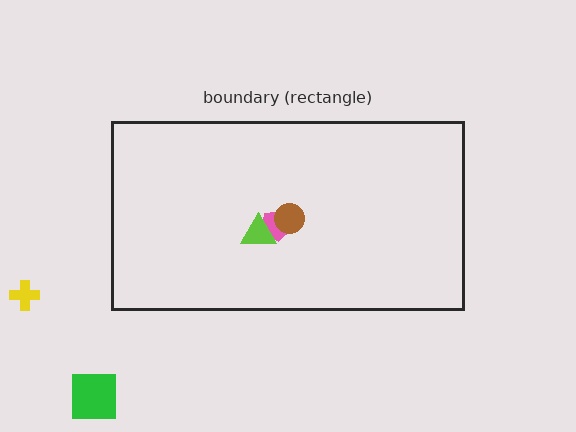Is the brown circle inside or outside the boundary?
Inside.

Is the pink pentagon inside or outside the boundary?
Inside.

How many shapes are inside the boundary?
3 inside, 2 outside.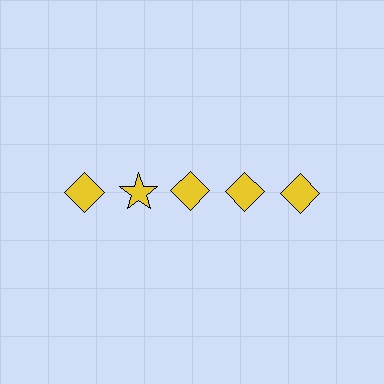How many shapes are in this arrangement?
There are 5 shapes arranged in a grid pattern.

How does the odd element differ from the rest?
It has a different shape: star instead of diamond.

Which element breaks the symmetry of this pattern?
The yellow star in the top row, second from left column breaks the symmetry. All other shapes are yellow diamonds.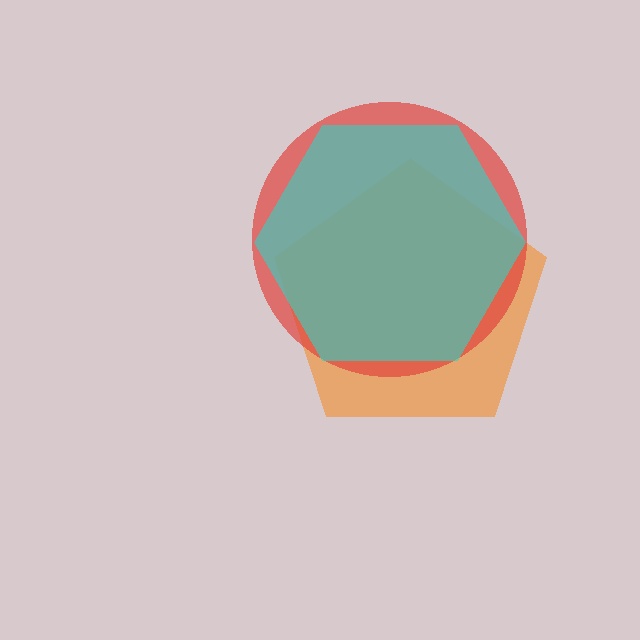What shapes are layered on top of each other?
The layered shapes are: an orange pentagon, a red circle, a cyan hexagon.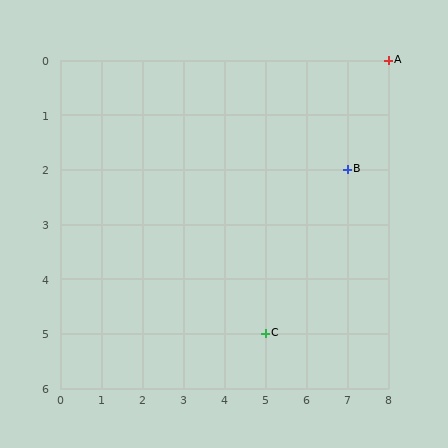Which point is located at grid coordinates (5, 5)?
Point C is at (5, 5).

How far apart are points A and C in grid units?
Points A and C are 3 columns and 5 rows apart (about 5.8 grid units diagonally).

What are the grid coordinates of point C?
Point C is at grid coordinates (5, 5).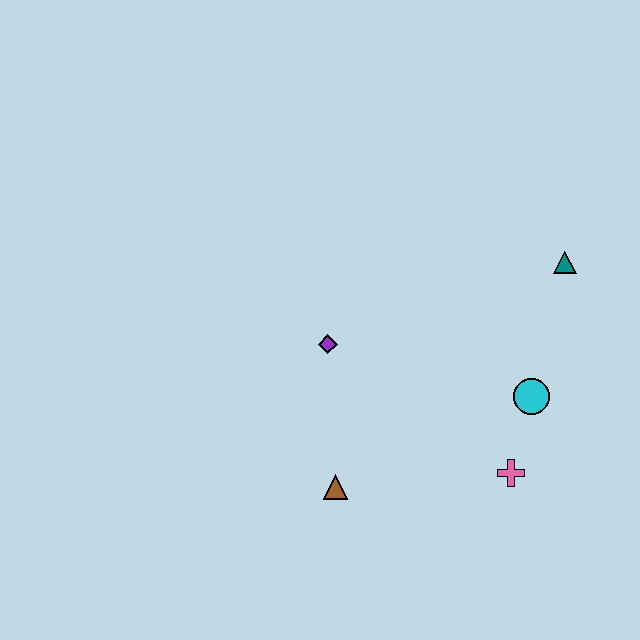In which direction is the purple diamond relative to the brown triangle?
The purple diamond is above the brown triangle.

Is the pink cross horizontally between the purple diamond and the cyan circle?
Yes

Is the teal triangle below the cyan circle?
No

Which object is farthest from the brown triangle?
The teal triangle is farthest from the brown triangle.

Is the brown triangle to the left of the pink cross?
Yes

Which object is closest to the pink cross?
The cyan circle is closest to the pink cross.